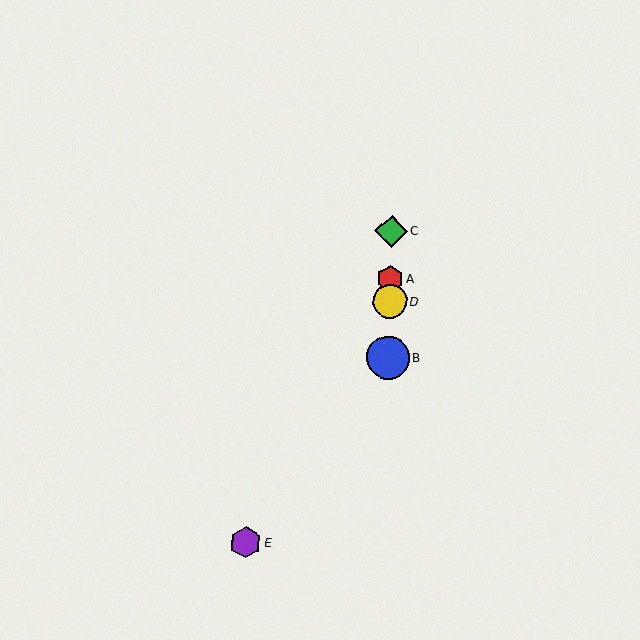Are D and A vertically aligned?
Yes, both are at x≈390.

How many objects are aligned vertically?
4 objects (A, B, C, D) are aligned vertically.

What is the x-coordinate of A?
Object A is at x≈390.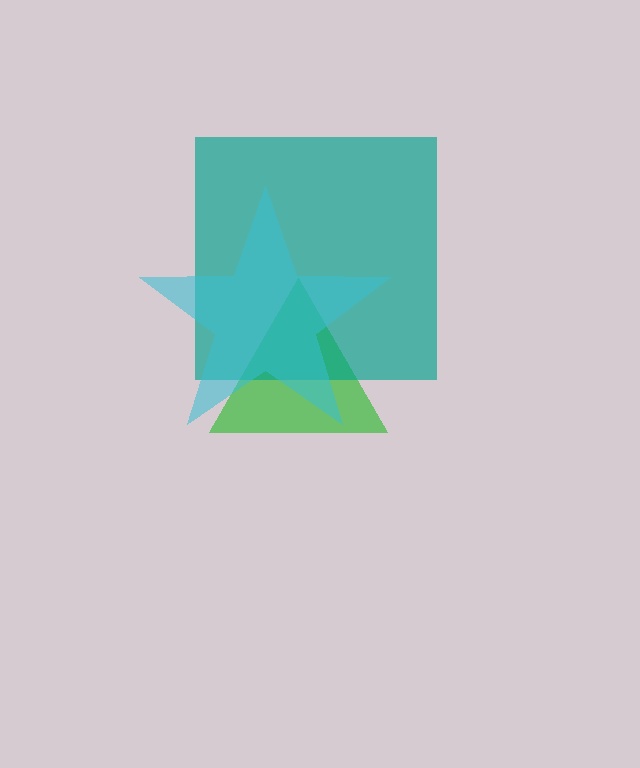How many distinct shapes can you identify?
There are 3 distinct shapes: a green triangle, a teal square, a cyan star.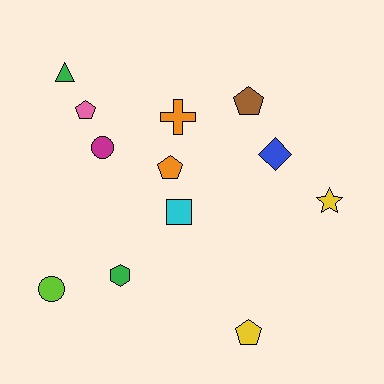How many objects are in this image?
There are 12 objects.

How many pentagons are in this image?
There are 4 pentagons.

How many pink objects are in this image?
There is 1 pink object.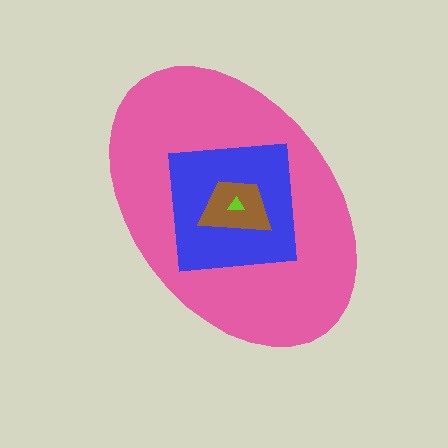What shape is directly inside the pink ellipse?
The blue square.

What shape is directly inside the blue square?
The brown trapezoid.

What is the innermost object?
The lime triangle.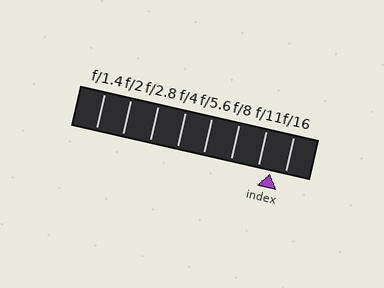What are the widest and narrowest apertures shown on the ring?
The widest aperture shown is f/1.4 and the narrowest is f/16.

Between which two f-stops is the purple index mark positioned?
The index mark is between f/11 and f/16.